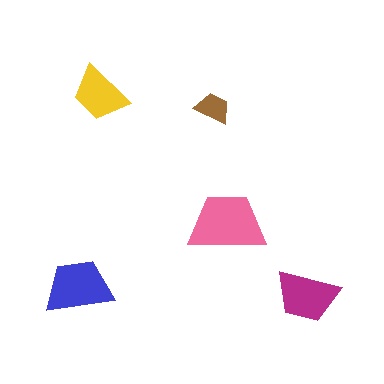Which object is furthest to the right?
The magenta trapezoid is rightmost.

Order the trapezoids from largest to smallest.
the pink one, the blue one, the magenta one, the yellow one, the brown one.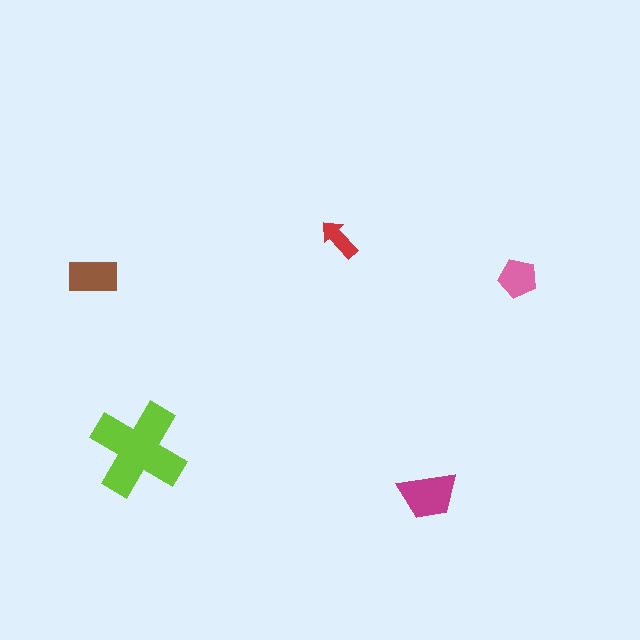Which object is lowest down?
The magenta trapezoid is bottommost.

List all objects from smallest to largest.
The red arrow, the pink pentagon, the brown rectangle, the magenta trapezoid, the lime cross.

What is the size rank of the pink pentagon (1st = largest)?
4th.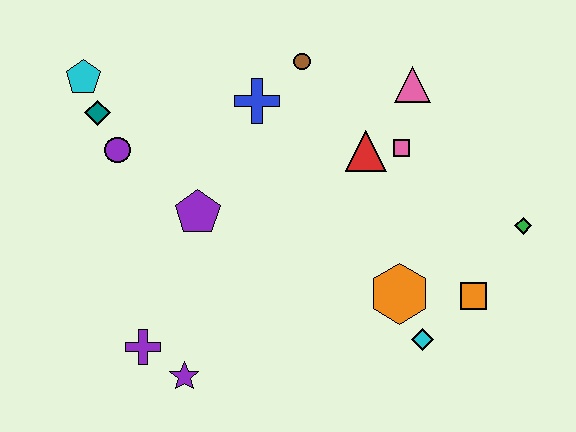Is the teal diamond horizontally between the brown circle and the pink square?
No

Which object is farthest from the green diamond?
The cyan pentagon is farthest from the green diamond.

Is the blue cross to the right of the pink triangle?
No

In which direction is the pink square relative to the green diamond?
The pink square is to the left of the green diamond.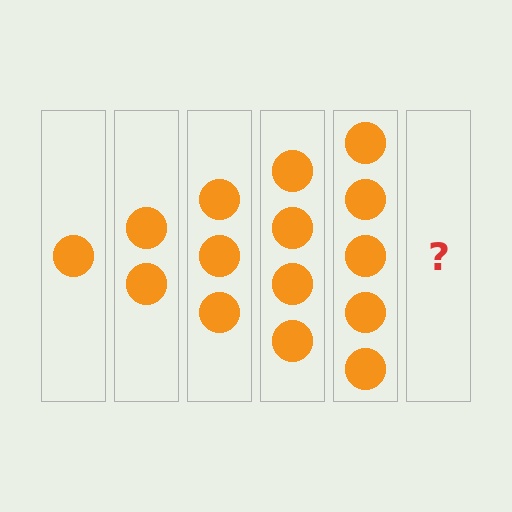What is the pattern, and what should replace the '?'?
The pattern is that each step adds one more circle. The '?' should be 6 circles.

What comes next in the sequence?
The next element should be 6 circles.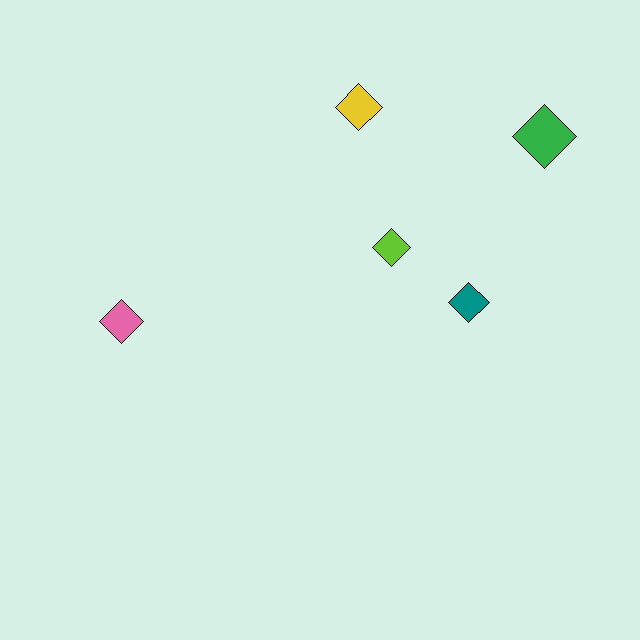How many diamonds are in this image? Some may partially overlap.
There are 5 diamonds.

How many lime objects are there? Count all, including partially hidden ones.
There is 1 lime object.